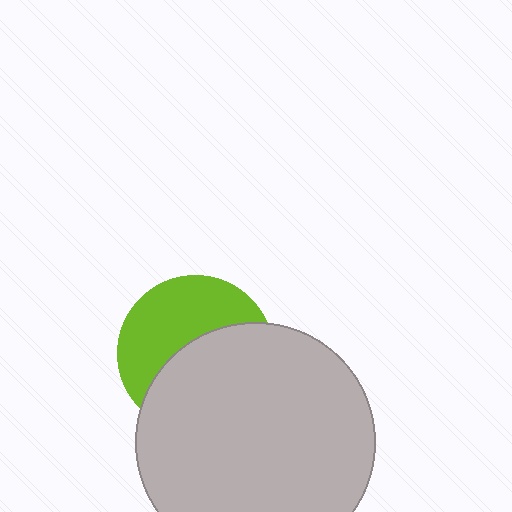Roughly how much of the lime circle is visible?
About half of it is visible (roughly 47%).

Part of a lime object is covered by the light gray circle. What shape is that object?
It is a circle.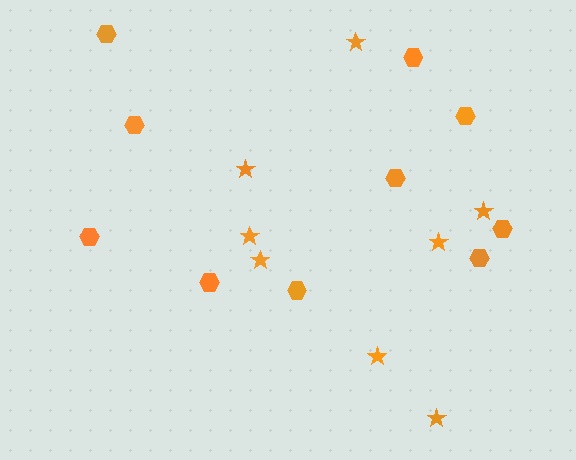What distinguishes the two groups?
There are 2 groups: one group of stars (8) and one group of hexagons (10).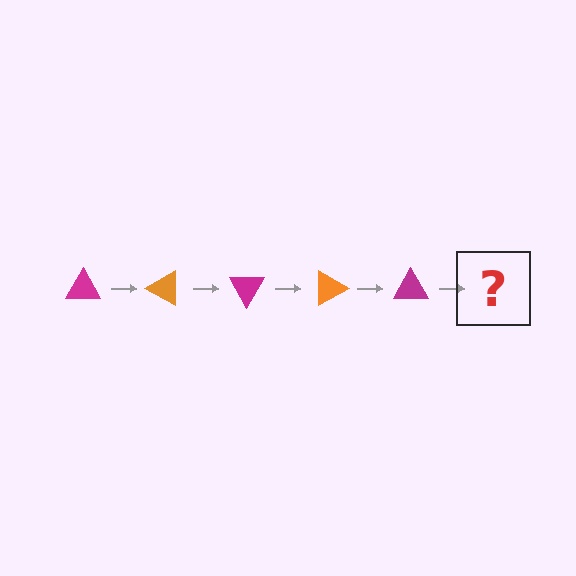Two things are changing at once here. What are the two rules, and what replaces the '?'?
The two rules are that it rotates 30 degrees each step and the color cycles through magenta and orange. The '?' should be an orange triangle, rotated 150 degrees from the start.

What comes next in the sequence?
The next element should be an orange triangle, rotated 150 degrees from the start.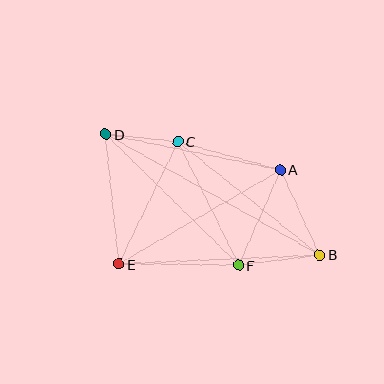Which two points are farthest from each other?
Points B and D are farthest from each other.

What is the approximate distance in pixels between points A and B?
The distance between A and B is approximately 94 pixels.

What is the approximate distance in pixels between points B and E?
The distance between B and E is approximately 201 pixels.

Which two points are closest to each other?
Points C and D are closest to each other.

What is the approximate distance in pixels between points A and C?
The distance between A and C is approximately 107 pixels.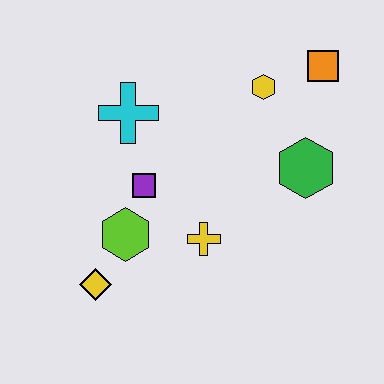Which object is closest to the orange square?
The yellow hexagon is closest to the orange square.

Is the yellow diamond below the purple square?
Yes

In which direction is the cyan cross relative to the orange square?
The cyan cross is to the left of the orange square.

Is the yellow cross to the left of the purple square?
No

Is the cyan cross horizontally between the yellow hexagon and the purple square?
No